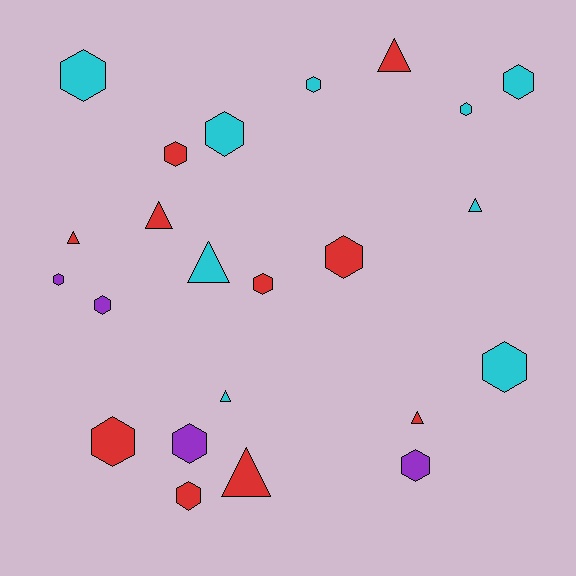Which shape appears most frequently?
Hexagon, with 15 objects.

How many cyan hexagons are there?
There are 6 cyan hexagons.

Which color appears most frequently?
Red, with 10 objects.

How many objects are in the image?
There are 23 objects.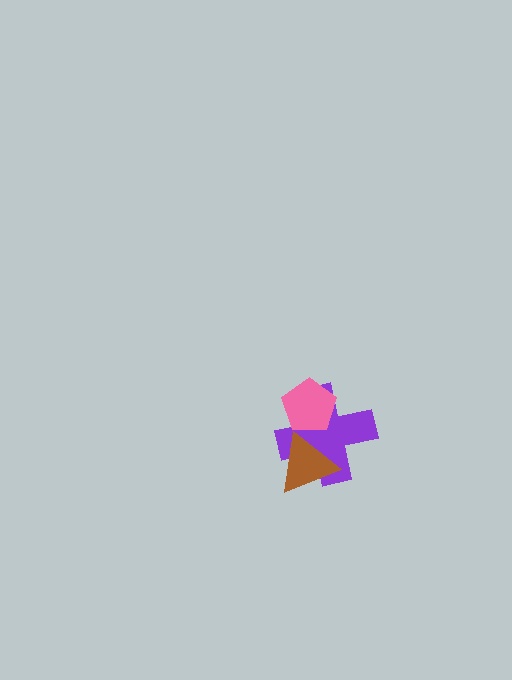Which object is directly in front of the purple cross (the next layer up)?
The pink pentagon is directly in front of the purple cross.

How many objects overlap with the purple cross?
2 objects overlap with the purple cross.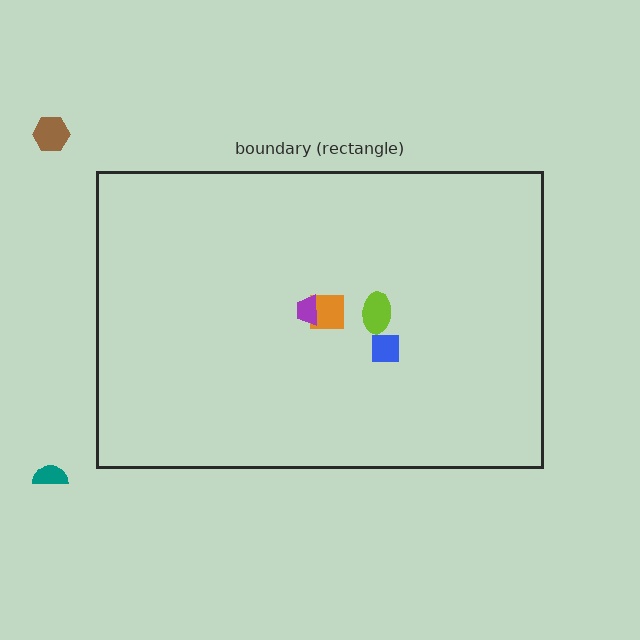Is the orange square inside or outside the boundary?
Inside.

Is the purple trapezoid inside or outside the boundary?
Inside.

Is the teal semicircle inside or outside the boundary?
Outside.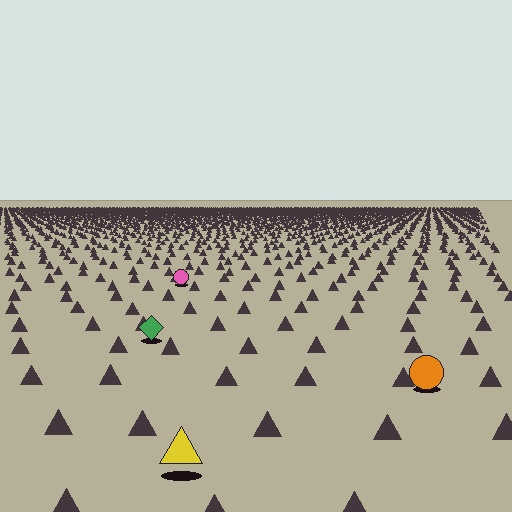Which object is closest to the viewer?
The yellow triangle is closest. The texture marks near it are larger and more spread out.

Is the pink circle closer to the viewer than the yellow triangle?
No. The yellow triangle is closer — you can tell from the texture gradient: the ground texture is coarser near it.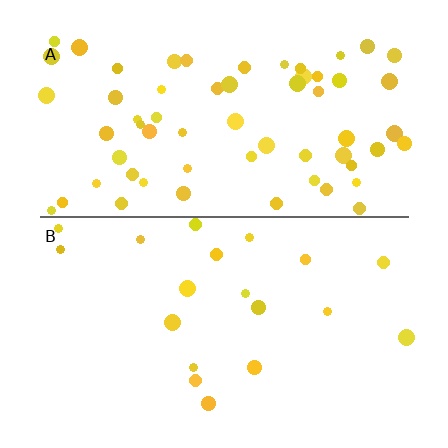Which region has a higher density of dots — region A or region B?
A (the top).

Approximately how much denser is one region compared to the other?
Approximately 3.2× — region A over region B.